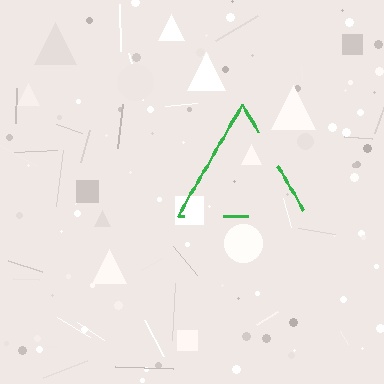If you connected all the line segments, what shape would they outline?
They would outline a triangle.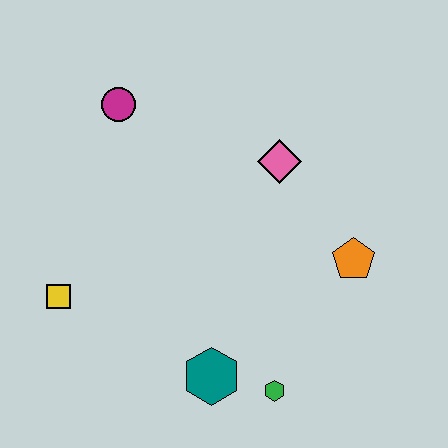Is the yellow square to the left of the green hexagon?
Yes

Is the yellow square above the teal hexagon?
Yes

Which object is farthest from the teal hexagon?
The magenta circle is farthest from the teal hexagon.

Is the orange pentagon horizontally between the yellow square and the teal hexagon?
No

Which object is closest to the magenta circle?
The pink diamond is closest to the magenta circle.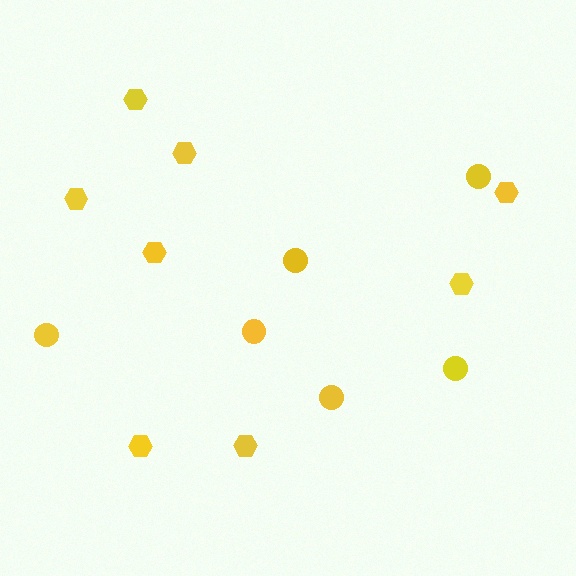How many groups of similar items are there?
There are 2 groups: one group of hexagons (8) and one group of circles (6).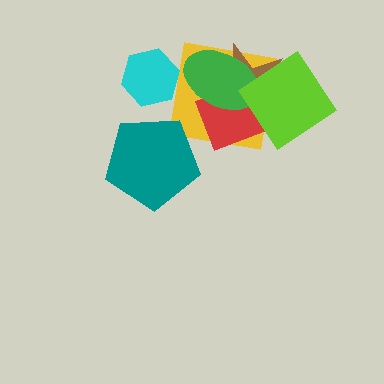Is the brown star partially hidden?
Yes, it is partially covered by another shape.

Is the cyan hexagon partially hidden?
No, no other shape covers it.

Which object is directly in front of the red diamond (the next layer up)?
The green ellipse is directly in front of the red diamond.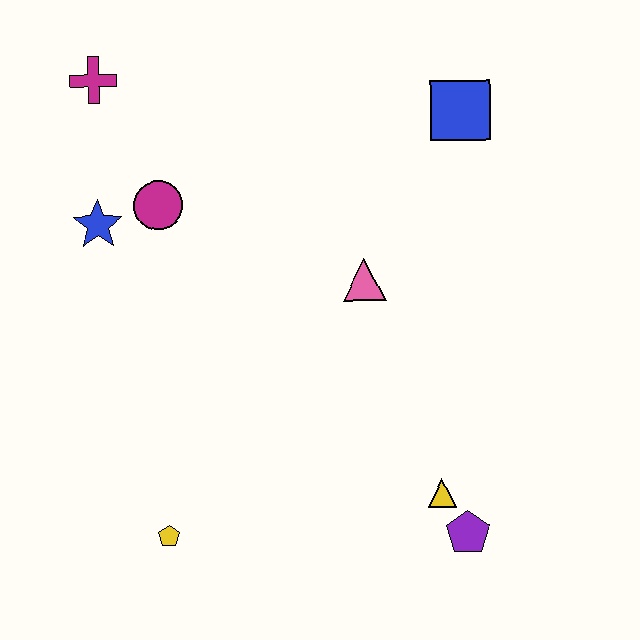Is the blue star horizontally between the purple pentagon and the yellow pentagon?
No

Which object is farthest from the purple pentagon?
The magenta cross is farthest from the purple pentagon.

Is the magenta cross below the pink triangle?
No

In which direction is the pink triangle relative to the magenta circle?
The pink triangle is to the right of the magenta circle.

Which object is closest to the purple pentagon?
The yellow triangle is closest to the purple pentagon.